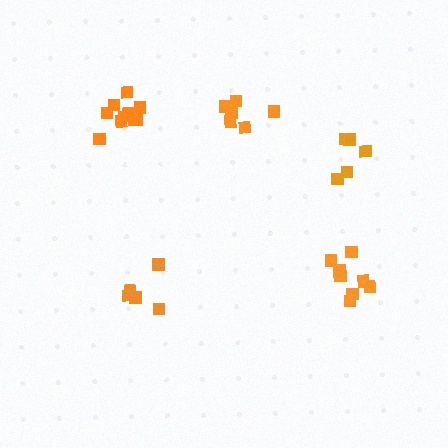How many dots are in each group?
Group 1: 6 dots, Group 2: 9 dots, Group 3: 5 dots, Group 4: 5 dots, Group 5: 11 dots (36 total).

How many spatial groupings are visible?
There are 5 spatial groupings.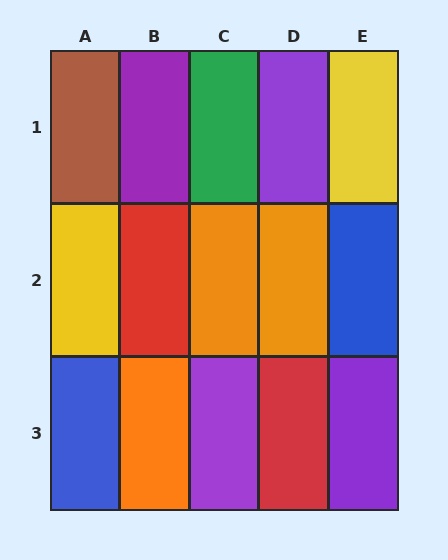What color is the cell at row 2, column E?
Blue.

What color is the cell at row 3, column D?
Red.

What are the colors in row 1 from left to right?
Brown, purple, green, purple, yellow.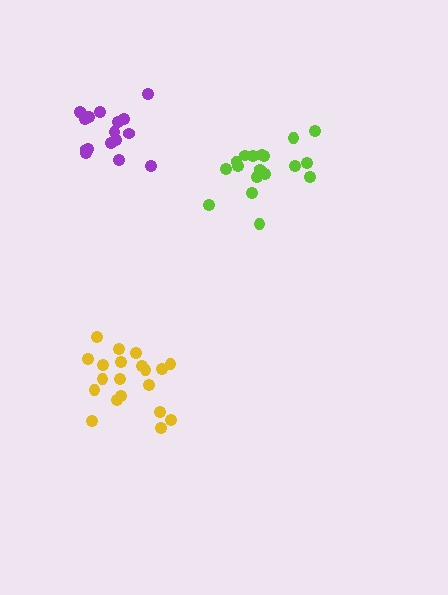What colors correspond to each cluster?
The clusters are colored: purple, yellow, lime.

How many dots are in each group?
Group 1: 17 dots, Group 2: 20 dots, Group 3: 18 dots (55 total).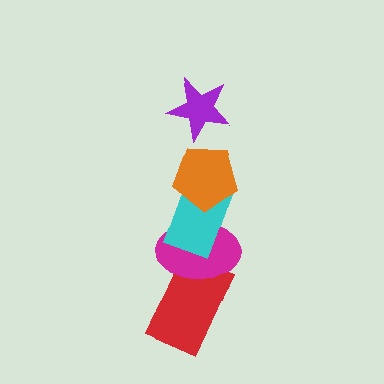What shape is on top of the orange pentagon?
The purple star is on top of the orange pentagon.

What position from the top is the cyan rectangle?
The cyan rectangle is 3rd from the top.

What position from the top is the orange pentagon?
The orange pentagon is 2nd from the top.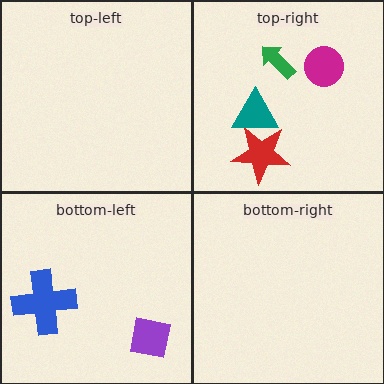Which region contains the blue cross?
The bottom-left region.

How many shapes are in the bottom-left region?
2.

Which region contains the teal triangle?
The top-right region.